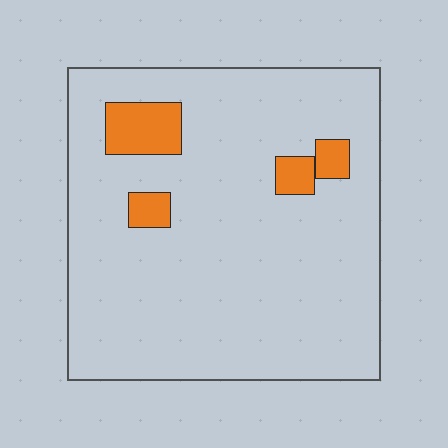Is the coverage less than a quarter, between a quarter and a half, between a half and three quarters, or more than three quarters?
Less than a quarter.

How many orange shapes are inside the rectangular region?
4.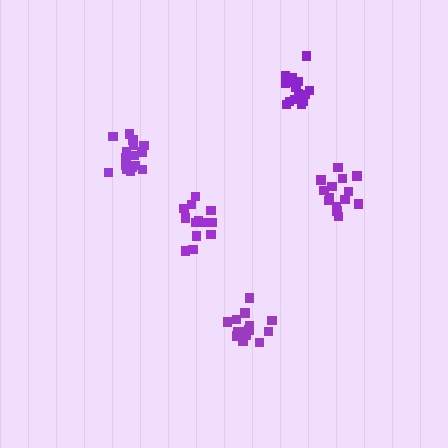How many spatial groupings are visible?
There are 5 spatial groupings.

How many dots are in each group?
Group 1: 15 dots, Group 2: 17 dots, Group 3: 16 dots, Group 4: 14 dots, Group 5: 13 dots (75 total).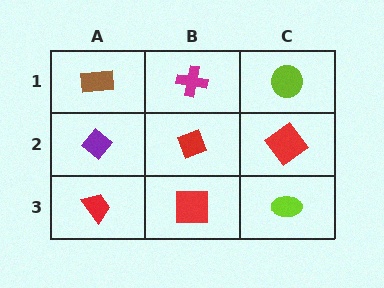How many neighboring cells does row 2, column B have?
4.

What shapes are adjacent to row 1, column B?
A red diamond (row 2, column B), a brown rectangle (row 1, column A), a lime circle (row 1, column C).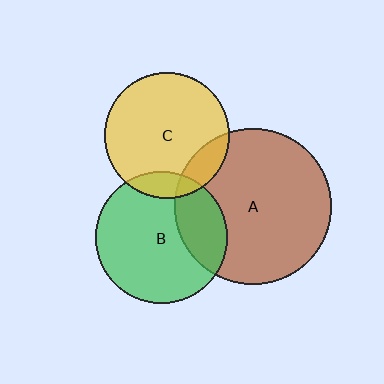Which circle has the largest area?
Circle A (brown).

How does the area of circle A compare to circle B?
Approximately 1.4 times.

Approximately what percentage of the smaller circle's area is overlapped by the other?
Approximately 25%.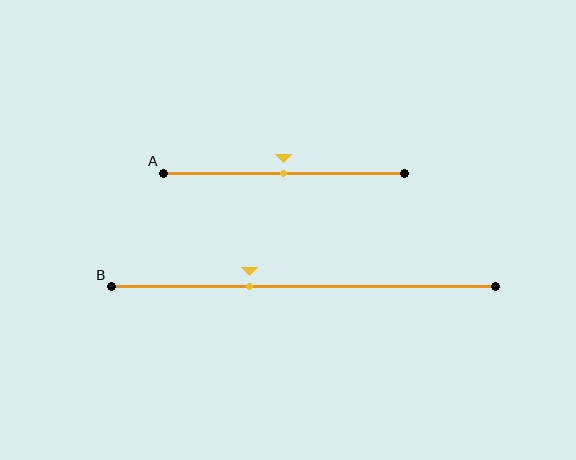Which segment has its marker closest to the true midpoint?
Segment A has its marker closest to the true midpoint.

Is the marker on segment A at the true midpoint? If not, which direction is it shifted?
Yes, the marker on segment A is at the true midpoint.